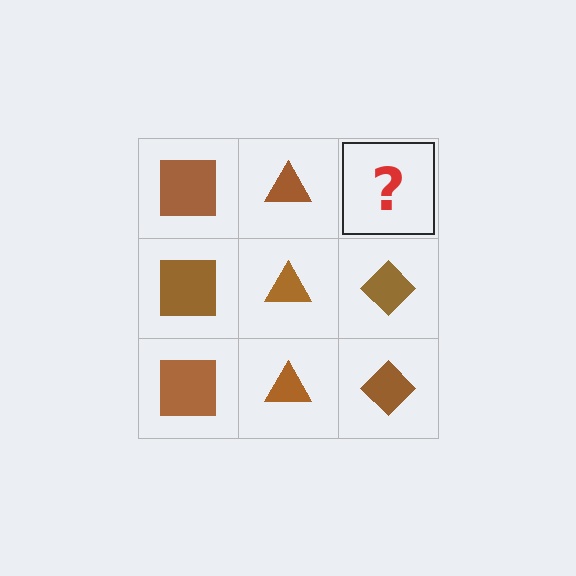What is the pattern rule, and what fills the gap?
The rule is that each column has a consistent shape. The gap should be filled with a brown diamond.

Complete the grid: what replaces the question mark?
The question mark should be replaced with a brown diamond.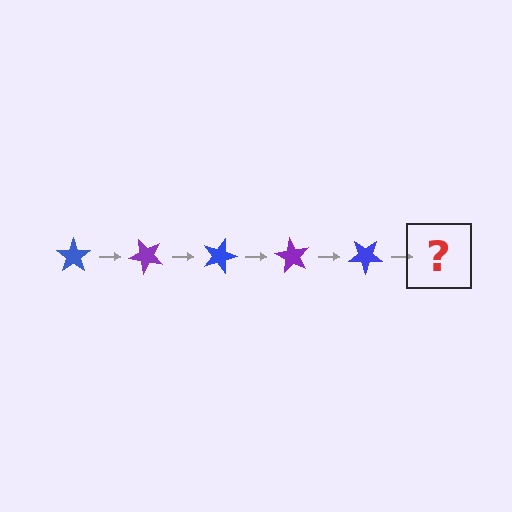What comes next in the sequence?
The next element should be a purple star, rotated 225 degrees from the start.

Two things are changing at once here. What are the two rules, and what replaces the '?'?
The two rules are that it rotates 45 degrees each step and the color cycles through blue and purple. The '?' should be a purple star, rotated 225 degrees from the start.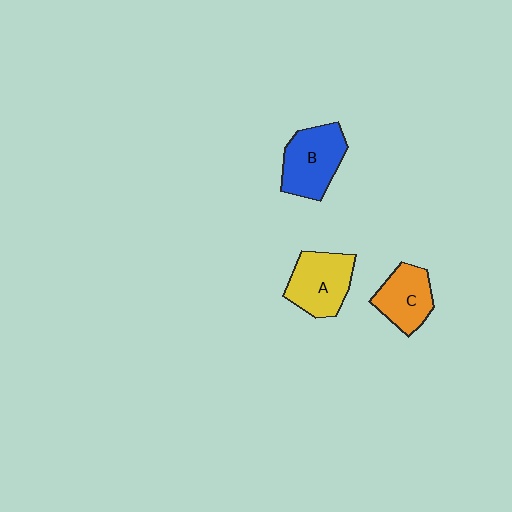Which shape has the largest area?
Shape B (blue).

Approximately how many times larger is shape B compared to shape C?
Approximately 1.3 times.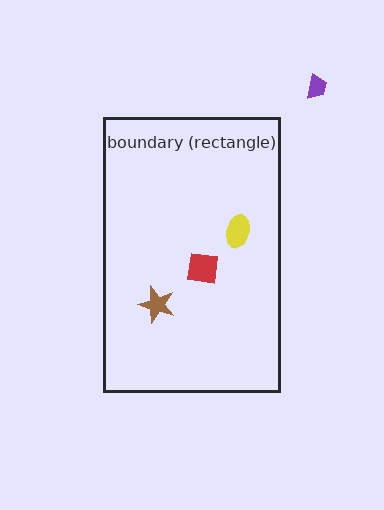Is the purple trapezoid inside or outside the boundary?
Outside.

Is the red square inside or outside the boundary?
Inside.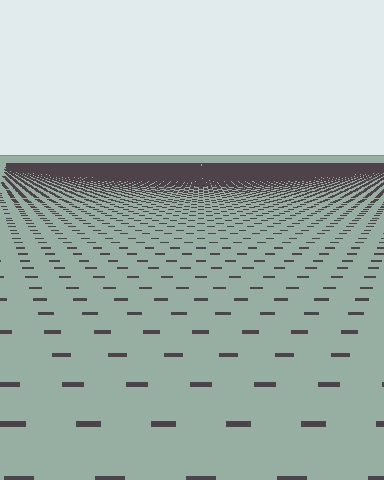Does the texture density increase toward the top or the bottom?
Density increases toward the top.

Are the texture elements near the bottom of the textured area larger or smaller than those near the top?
Larger. Near the bottom, elements are closer to the viewer and appear at a bigger on-screen size.